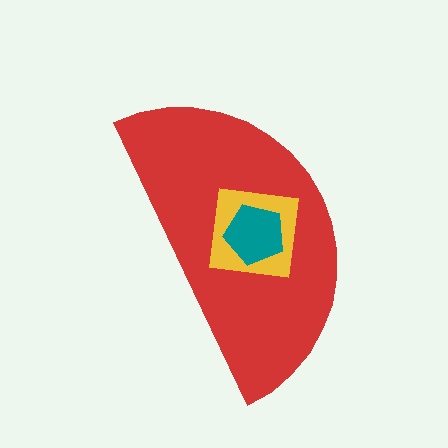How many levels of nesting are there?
3.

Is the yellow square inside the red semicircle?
Yes.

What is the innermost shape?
The teal pentagon.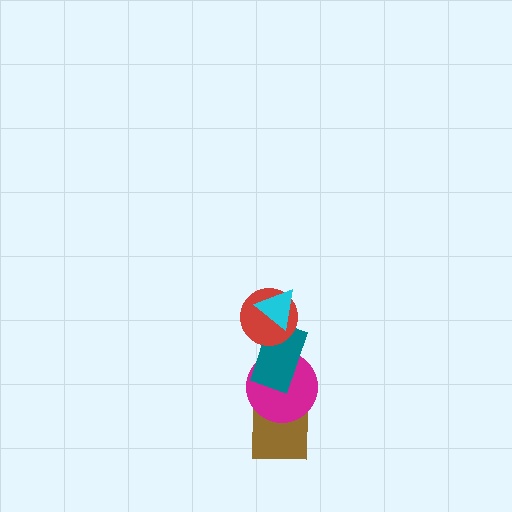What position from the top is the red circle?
The red circle is 2nd from the top.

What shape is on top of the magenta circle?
The teal rectangle is on top of the magenta circle.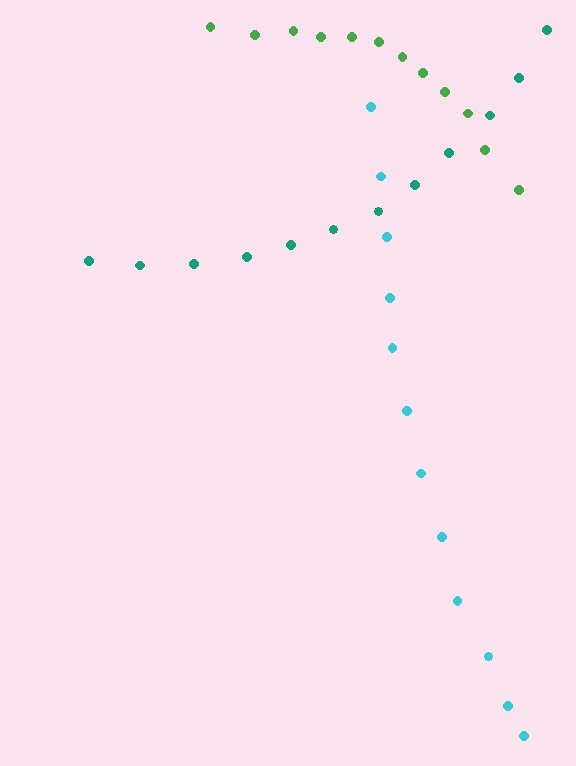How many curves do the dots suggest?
There are 3 distinct paths.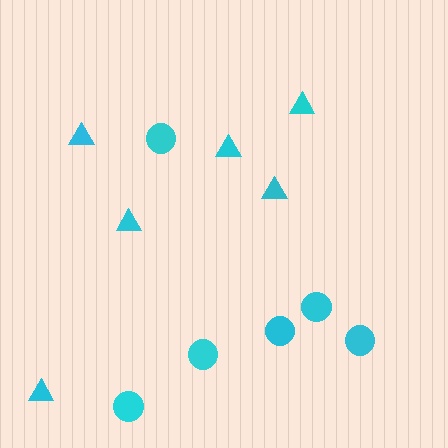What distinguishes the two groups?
There are 2 groups: one group of circles (6) and one group of triangles (6).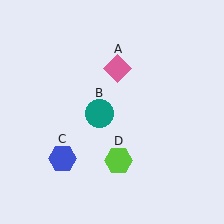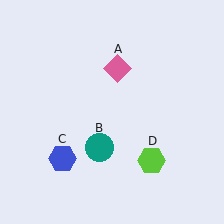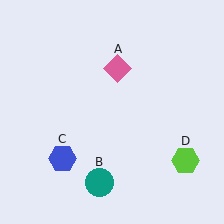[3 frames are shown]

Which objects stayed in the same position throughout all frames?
Pink diamond (object A) and blue hexagon (object C) remained stationary.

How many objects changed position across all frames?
2 objects changed position: teal circle (object B), lime hexagon (object D).